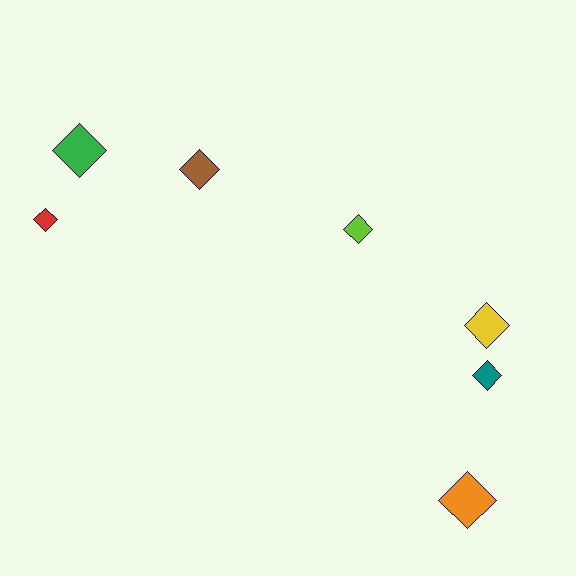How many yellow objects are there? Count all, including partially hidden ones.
There is 1 yellow object.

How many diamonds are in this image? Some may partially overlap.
There are 7 diamonds.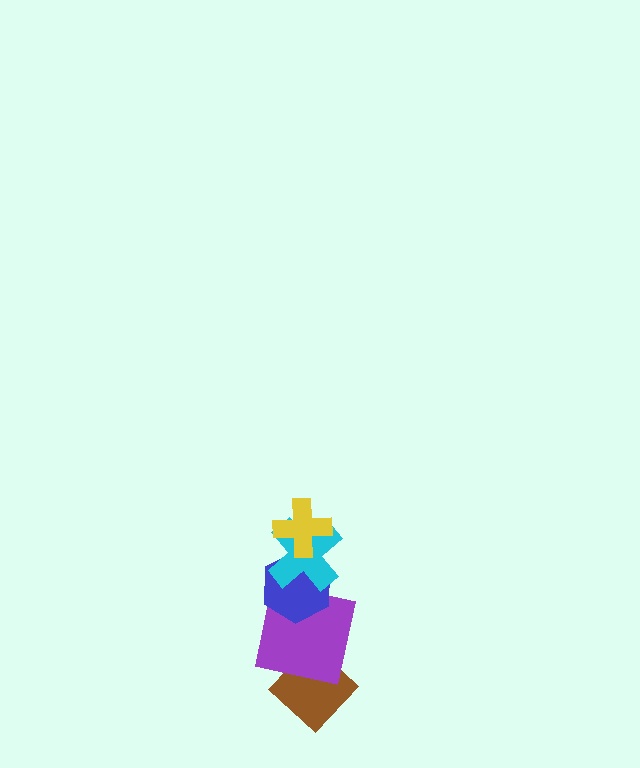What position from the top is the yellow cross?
The yellow cross is 1st from the top.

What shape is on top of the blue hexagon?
The cyan cross is on top of the blue hexagon.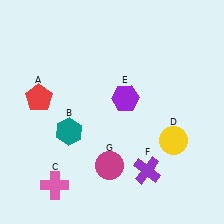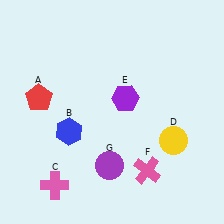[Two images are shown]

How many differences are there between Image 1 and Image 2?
There are 3 differences between the two images.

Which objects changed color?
B changed from teal to blue. F changed from purple to pink. G changed from magenta to purple.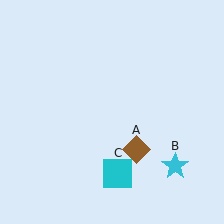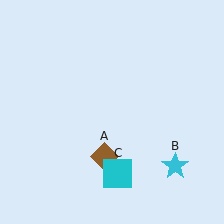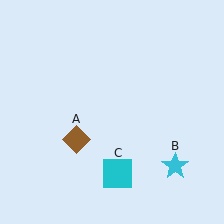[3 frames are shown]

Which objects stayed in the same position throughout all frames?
Cyan star (object B) and cyan square (object C) remained stationary.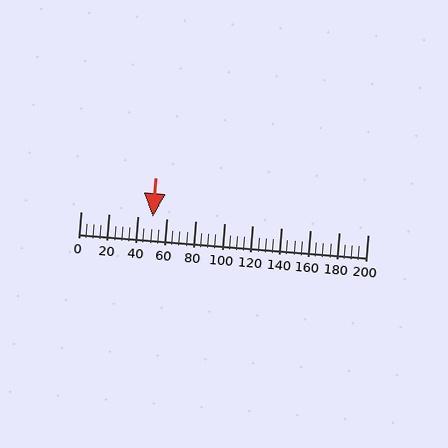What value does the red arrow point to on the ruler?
The red arrow points to approximately 50.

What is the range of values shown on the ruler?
The ruler shows values from 0 to 200.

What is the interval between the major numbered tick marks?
The major tick marks are spaced 20 units apart.